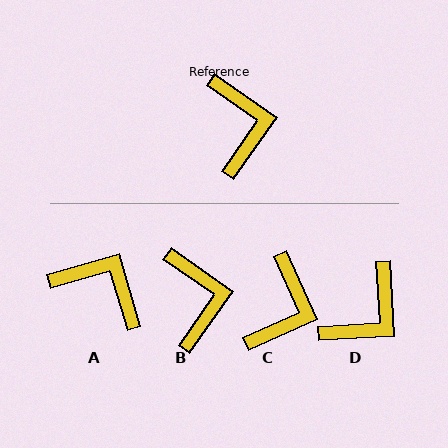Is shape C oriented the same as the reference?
No, it is off by about 31 degrees.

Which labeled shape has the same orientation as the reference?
B.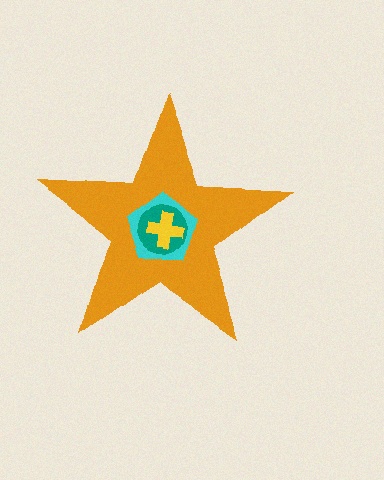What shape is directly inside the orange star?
The cyan pentagon.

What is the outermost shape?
The orange star.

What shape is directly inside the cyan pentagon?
The teal circle.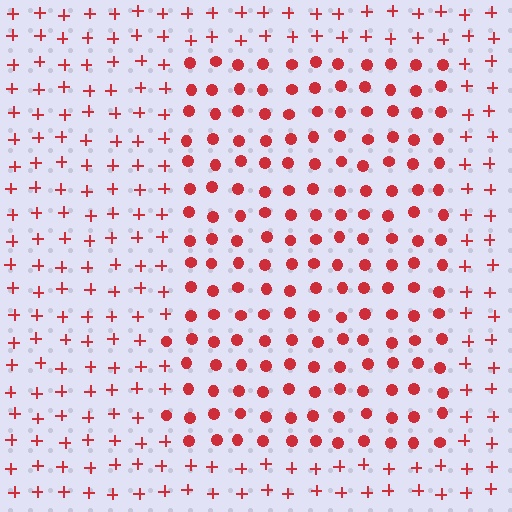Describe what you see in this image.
The image is filled with small red elements arranged in a uniform grid. A rectangle-shaped region contains circles, while the surrounding area contains plus signs. The boundary is defined purely by the change in element shape.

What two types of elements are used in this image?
The image uses circles inside the rectangle region and plus signs outside it.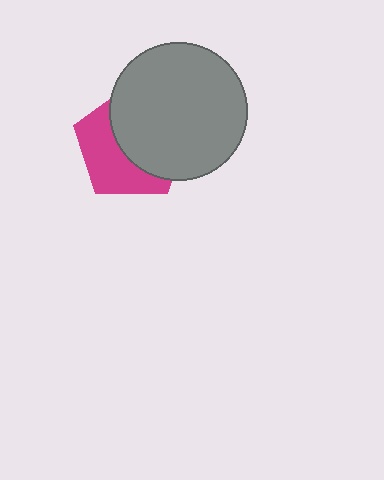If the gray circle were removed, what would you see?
You would see the complete magenta pentagon.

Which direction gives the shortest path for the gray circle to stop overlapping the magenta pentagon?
Moving right gives the shortest separation.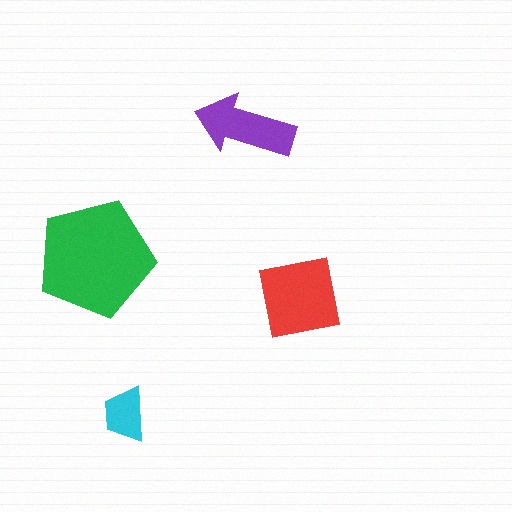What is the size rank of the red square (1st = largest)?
2nd.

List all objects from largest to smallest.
The green pentagon, the red square, the purple arrow, the cyan trapezoid.